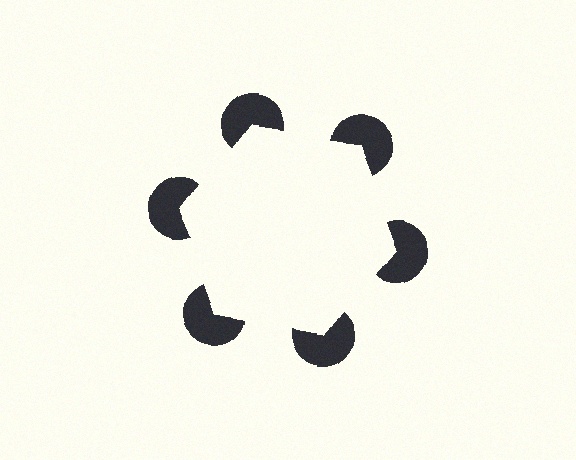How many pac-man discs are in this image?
There are 6 — one at each vertex of the illusory hexagon.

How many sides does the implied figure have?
6 sides.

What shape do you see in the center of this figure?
An illusory hexagon — its edges are inferred from the aligned wedge cuts in the pac-man discs, not physically drawn.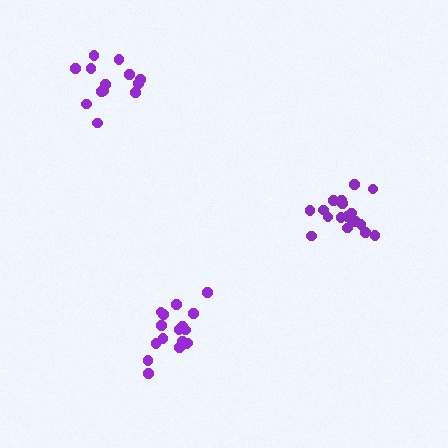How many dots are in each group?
Group 1: 18 dots, Group 2: 13 dots, Group 3: 18 dots (49 total).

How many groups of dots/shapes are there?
There are 3 groups.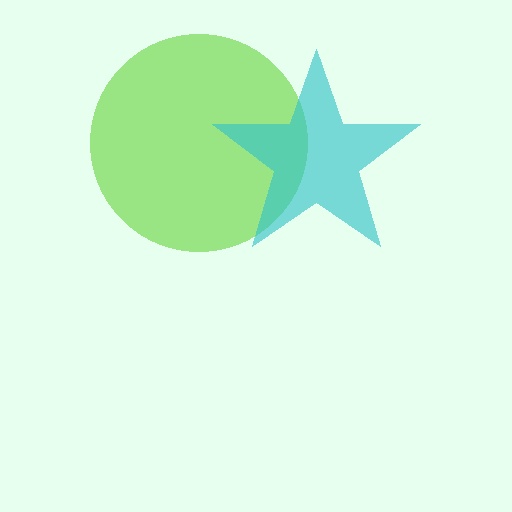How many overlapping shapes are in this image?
There are 2 overlapping shapes in the image.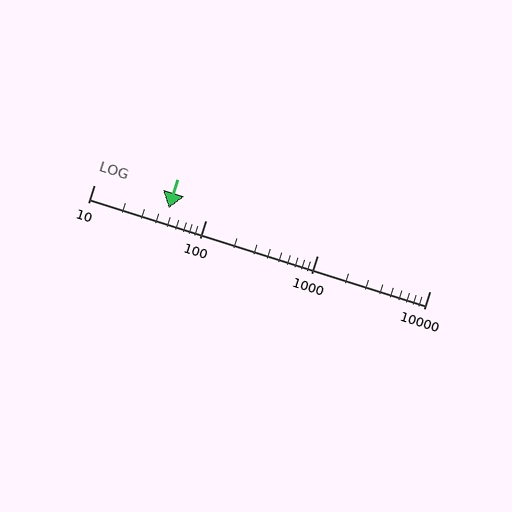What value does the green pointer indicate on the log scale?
The pointer indicates approximately 47.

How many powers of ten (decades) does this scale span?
The scale spans 3 decades, from 10 to 10000.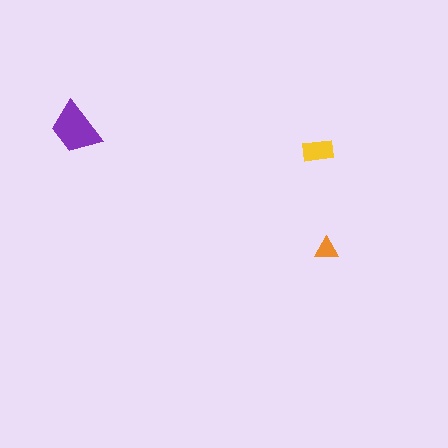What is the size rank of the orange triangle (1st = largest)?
3rd.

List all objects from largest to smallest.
The purple trapezoid, the yellow rectangle, the orange triangle.